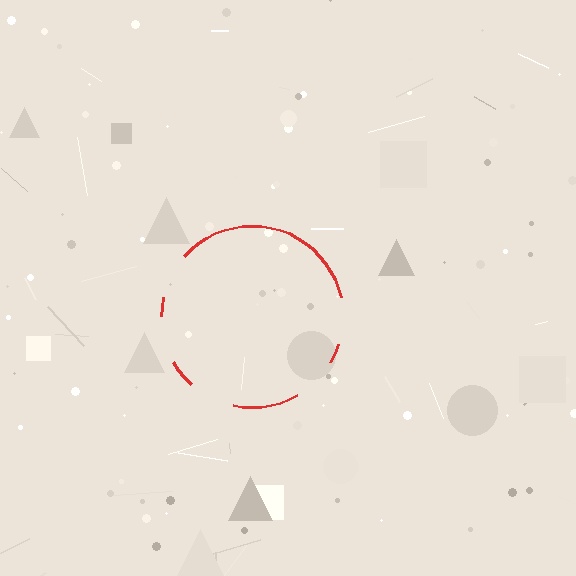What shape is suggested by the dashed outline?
The dashed outline suggests a circle.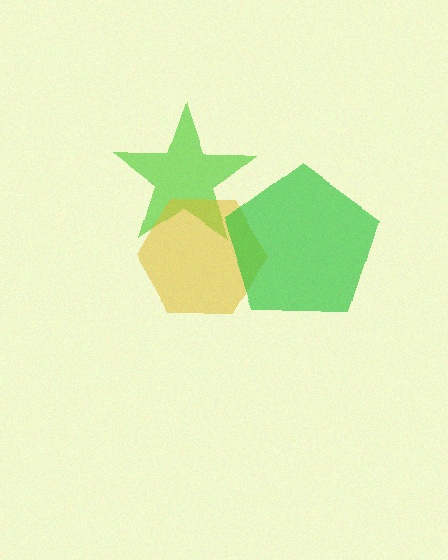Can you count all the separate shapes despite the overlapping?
Yes, there are 3 separate shapes.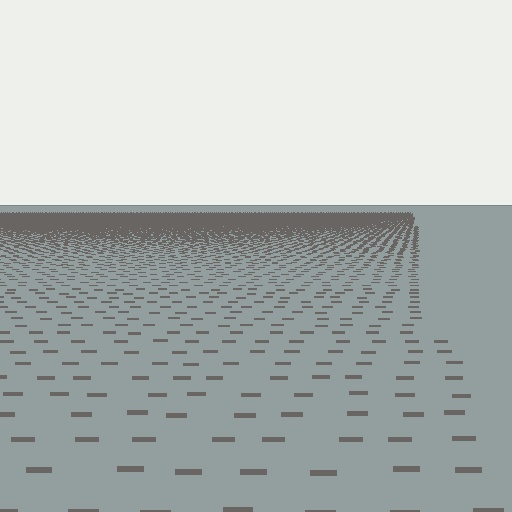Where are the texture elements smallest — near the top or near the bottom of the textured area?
Near the top.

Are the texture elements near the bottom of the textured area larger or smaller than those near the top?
Larger. Near the bottom, elements are closer to the viewer and appear at a bigger on-screen size.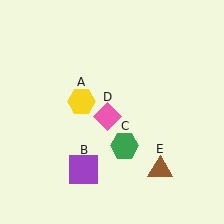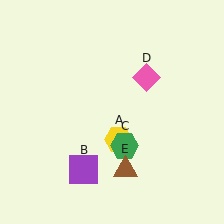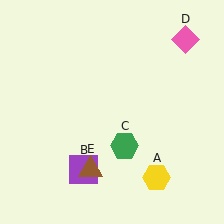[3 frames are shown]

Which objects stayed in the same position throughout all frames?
Purple square (object B) and green hexagon (object C) remained stationary.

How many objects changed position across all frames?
3 objects changed position: yellow hexagon (object A), pink diamond (object D), brown triangle (object E).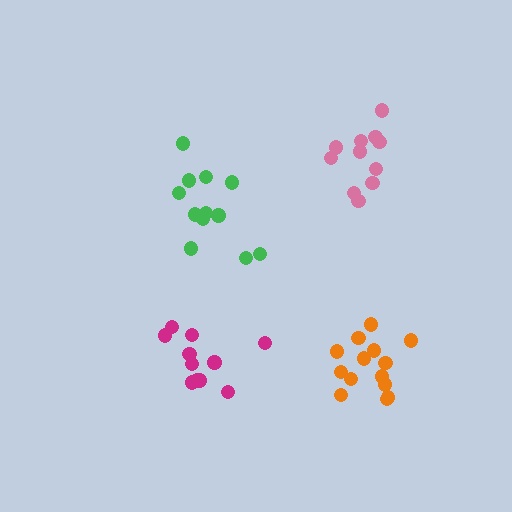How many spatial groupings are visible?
There are 4 spatial groupings.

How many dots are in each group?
Group 1: 11 dots, Group 2: 14 dots, Group 3: 12 dots, Group 4: 11 dots (48 total).